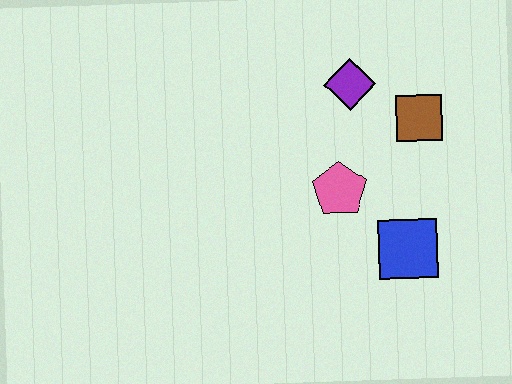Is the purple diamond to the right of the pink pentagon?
Yes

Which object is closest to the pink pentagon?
The blue square is closest to the pink pentagon.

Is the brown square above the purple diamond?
No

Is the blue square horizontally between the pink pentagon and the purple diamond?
No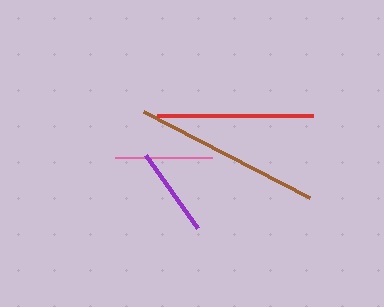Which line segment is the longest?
The brown line is the longest at approximately 187 pixels.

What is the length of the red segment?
The red segment is approximately 155 pixels long.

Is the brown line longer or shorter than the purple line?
The brown line is longer than the purple line.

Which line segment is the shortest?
The purple line is the shortest at approximately 90 pixels.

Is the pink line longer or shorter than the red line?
The red line is longer than the pink line.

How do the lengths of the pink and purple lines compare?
The pink and purple lines are approximately the same length.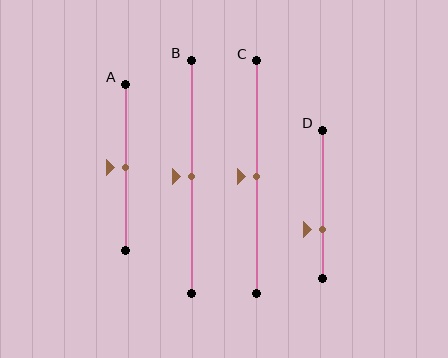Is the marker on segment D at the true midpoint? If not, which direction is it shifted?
No, the marker on segment D is shifted downward by about 17% of the segment length.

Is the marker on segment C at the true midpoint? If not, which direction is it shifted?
Yes, the marker on segment C is at the true midpoint.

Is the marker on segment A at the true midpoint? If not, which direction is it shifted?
Yes, the marker on segment A is at the true midpoint.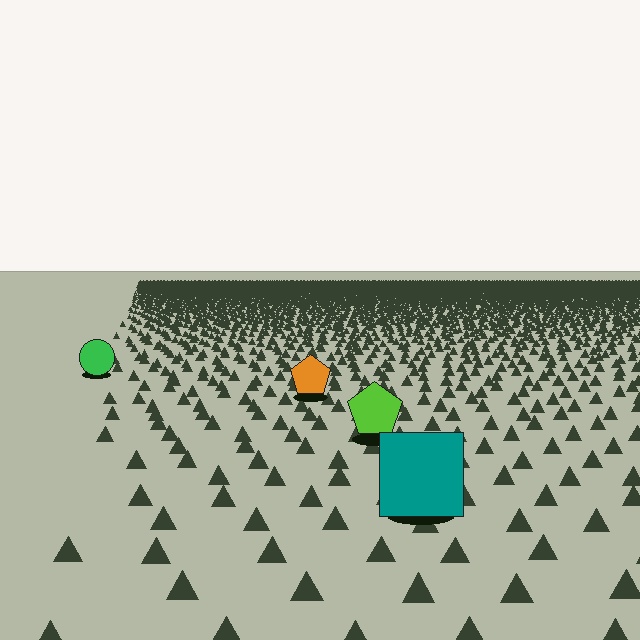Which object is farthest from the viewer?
The green circle is farthest from the viewer. It appears smaller and the ground texture around it is denser.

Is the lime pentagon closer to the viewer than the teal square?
No. The teal square is closer — you can tell from the texture gradient: the ground texture is coarser near it.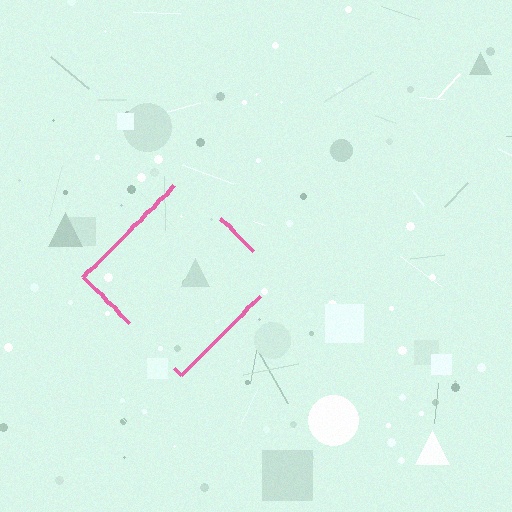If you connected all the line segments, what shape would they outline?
They would outline a diamond.